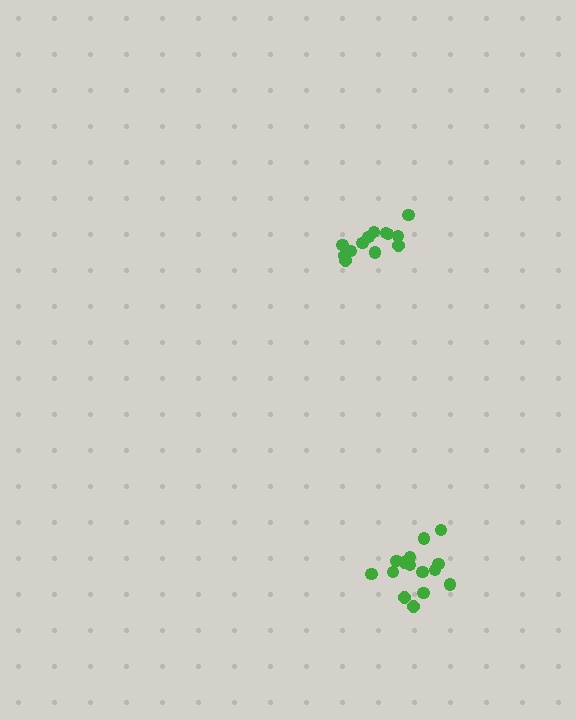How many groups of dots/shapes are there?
There are 2 groups.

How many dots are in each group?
Group 1: 15 dots, Group 2: 13 dots (28 total).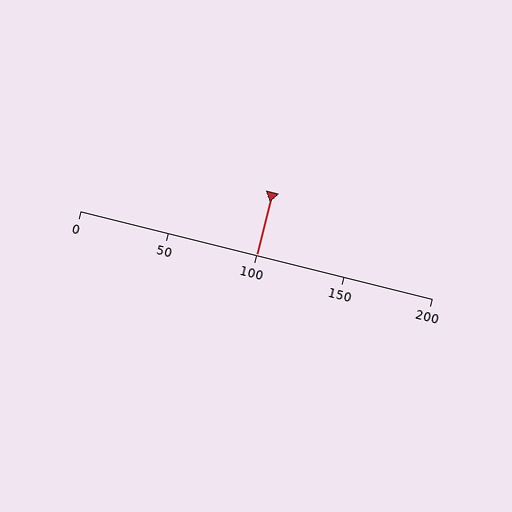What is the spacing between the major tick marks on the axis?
The major ticks are spaced 50 apart.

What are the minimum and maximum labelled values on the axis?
The axis runs from 0 to 200.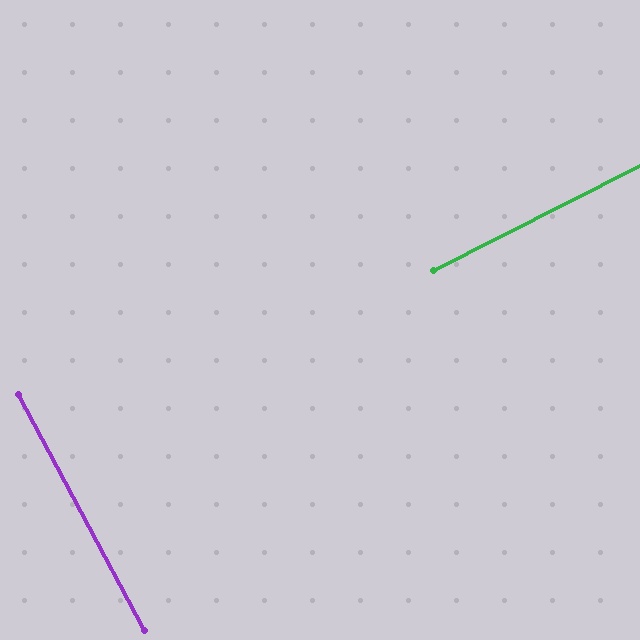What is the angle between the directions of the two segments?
Approximately 89 degrees.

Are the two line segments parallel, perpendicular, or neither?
Perpendicular — they meet at approximately 89°.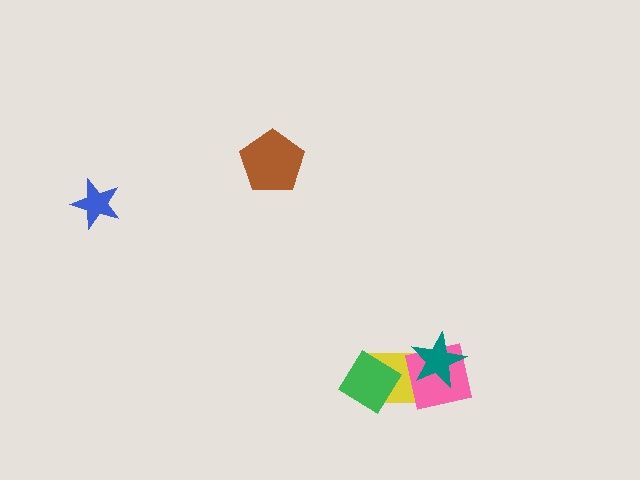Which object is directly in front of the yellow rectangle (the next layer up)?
The pink square is directly in front of the yellow rectangle.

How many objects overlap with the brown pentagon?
0 objects overlap with the brown pentagon.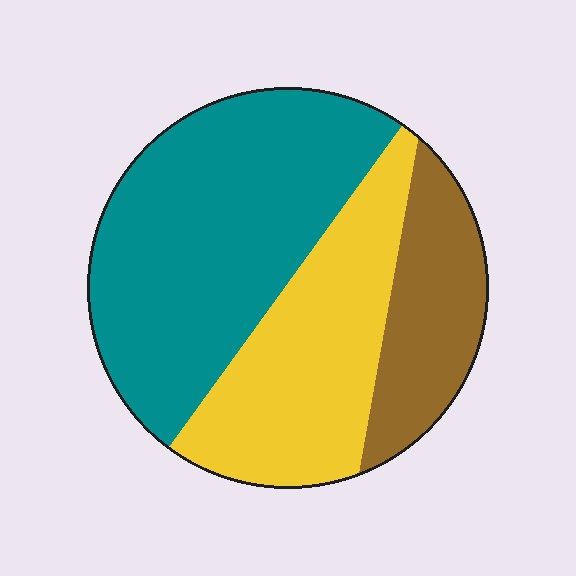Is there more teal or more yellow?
Teal.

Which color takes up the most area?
Teal, at roughly 50%.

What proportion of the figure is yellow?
Yellow takes up about one third (1/3) of the figure.